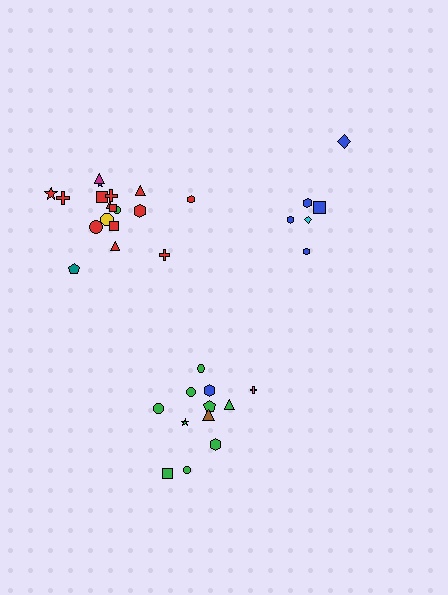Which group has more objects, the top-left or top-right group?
The top-left group.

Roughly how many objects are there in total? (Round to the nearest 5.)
Roughly 35 objects in total.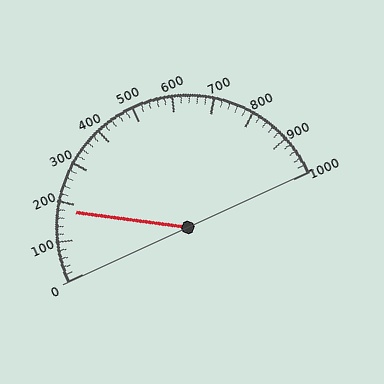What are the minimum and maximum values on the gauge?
The gauge ranges from 0 to 1000.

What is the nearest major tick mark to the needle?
The nearest major tick mark is 200.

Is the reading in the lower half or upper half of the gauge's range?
The reading is in the lower half of the range (0 to 1000).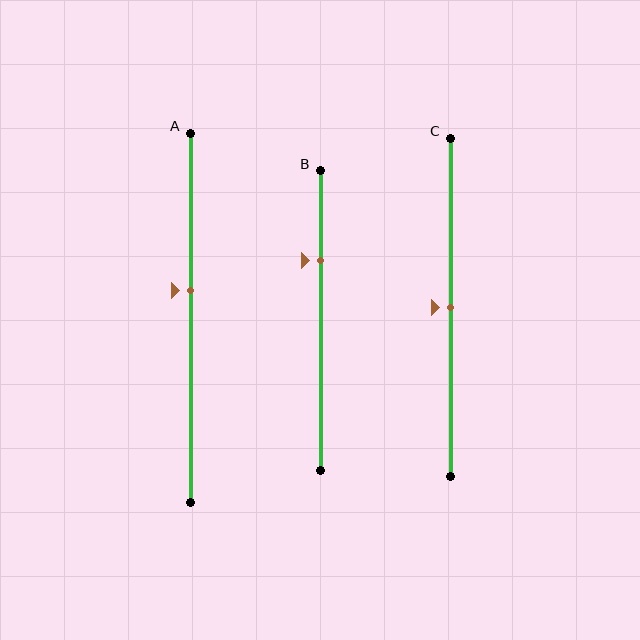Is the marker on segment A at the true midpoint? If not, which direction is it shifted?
No, the marker on segment A is shifted upward by about 7% of the segment length.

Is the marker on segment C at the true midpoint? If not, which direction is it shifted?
Yes, the marker on segment C is at the true midpoint.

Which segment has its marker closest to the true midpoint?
Segment C has its marker closest to the true midpoint.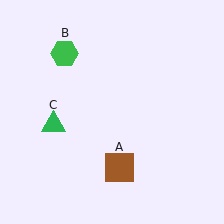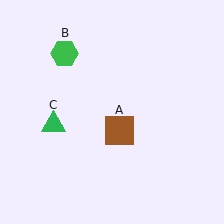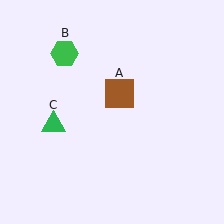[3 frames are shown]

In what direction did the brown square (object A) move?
The brown square (object A) moved up.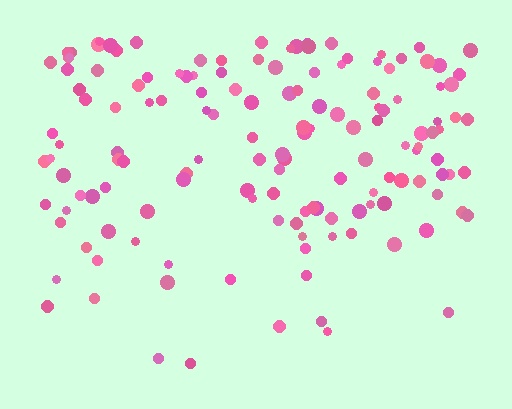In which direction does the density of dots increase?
From bottom to top, with the top side densest.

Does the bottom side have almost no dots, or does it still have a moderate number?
Still a moderate number, just noticeably fewer than the top.